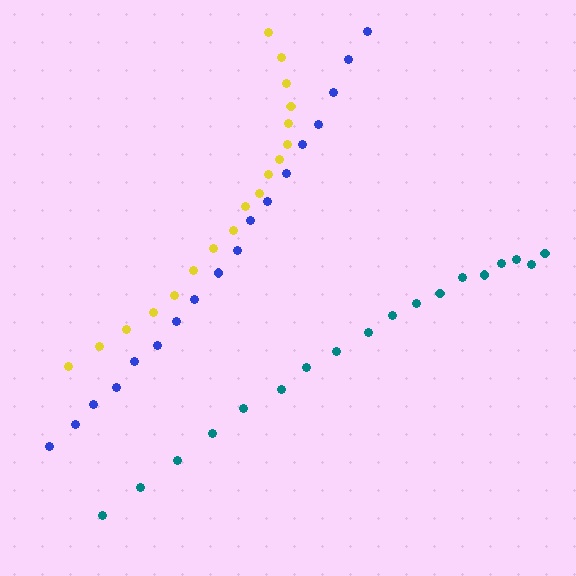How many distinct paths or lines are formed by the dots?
There are 3 distinct paths.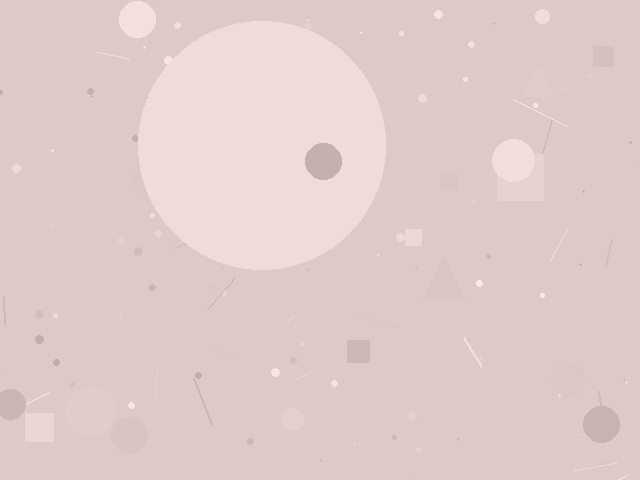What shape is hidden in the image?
A circle is hidden in the image.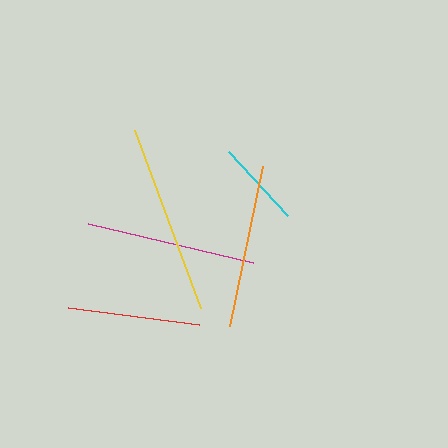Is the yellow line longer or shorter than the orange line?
The yellow line is longer than the orange line.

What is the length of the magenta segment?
The magenta segment is approximately 169 pixels long.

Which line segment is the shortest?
The cyan line is the shortest at approximately 87 pixels.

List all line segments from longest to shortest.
From longest to shortest: yellow, magenta, orange, red, cyan.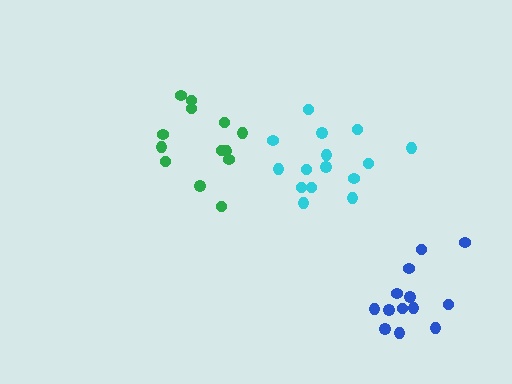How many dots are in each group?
Group 1: 15 dots, Group 2: 13 dots, Group 3: 13 dots (41 total).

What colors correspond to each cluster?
The clusters are colored: cyan, green, blue.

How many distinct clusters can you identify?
There are 3 distinct clusters.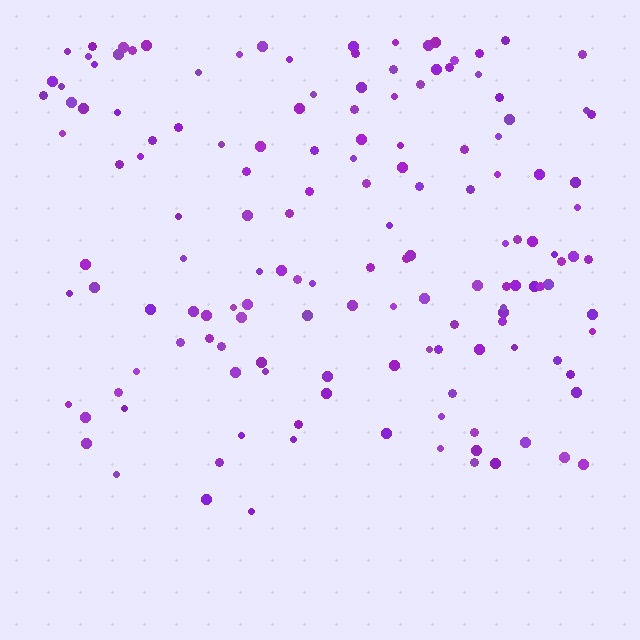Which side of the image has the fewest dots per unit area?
The bottom.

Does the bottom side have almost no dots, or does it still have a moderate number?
Still a moderate number, just noticeably fewer than the top.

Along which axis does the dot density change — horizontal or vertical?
Vertical.